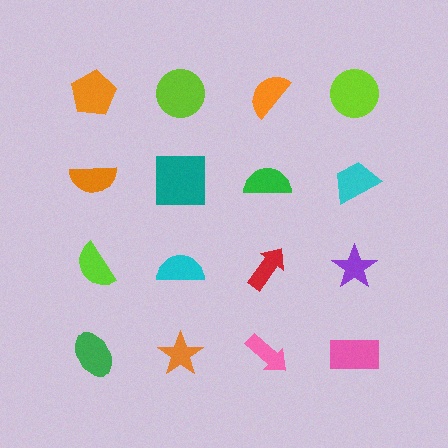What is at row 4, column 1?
A green ellipse.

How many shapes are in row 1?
4 shapes.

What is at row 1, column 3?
An orange semicircle.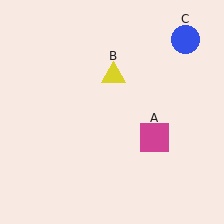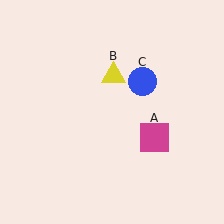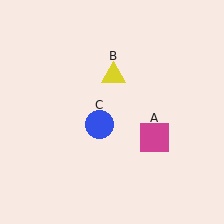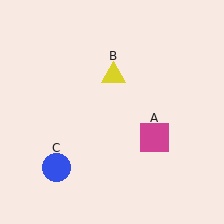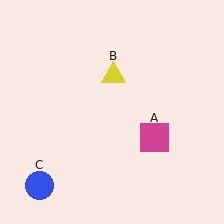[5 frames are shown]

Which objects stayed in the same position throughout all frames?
Magenta square (object A) and yellow triangle (object B) remained stationary.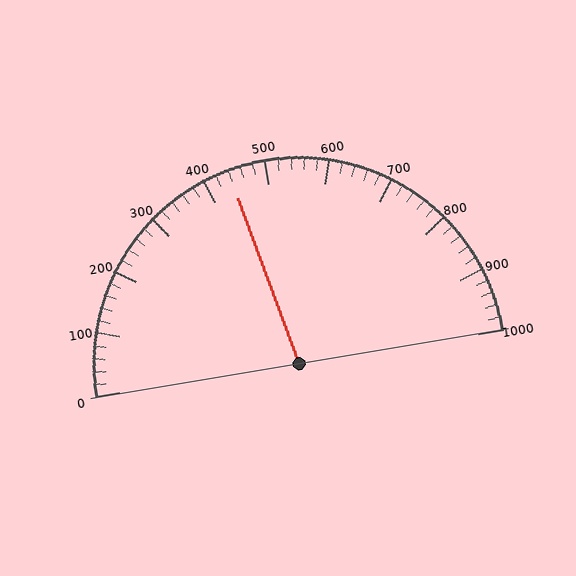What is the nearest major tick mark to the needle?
The nearest major tick mark is 400.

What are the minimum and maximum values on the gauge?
The gauge ranges from 0 to 1000.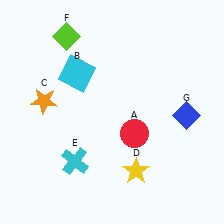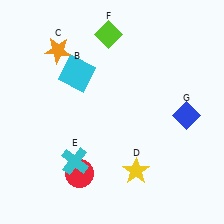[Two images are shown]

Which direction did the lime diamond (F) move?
The lime diamond (F) moved right.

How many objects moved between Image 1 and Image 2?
3 objects moved between the two images.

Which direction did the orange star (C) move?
The orange star (C) moved up.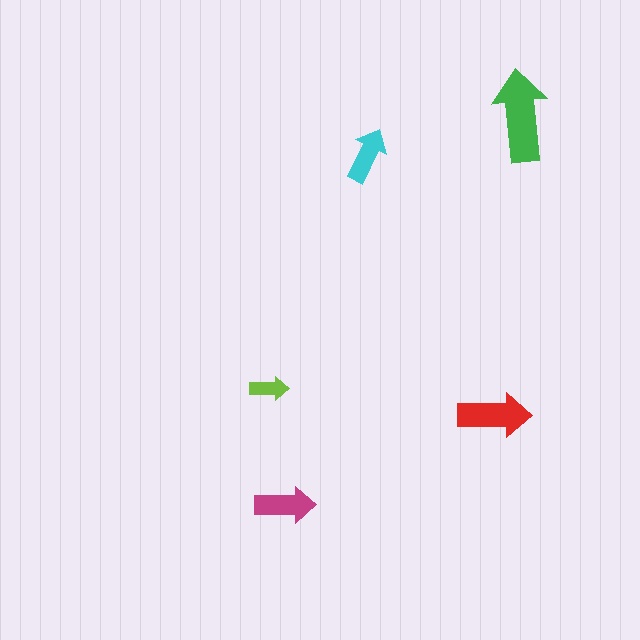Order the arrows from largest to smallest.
the green one, the red one, the magenta one, the cyan one, the lime one.